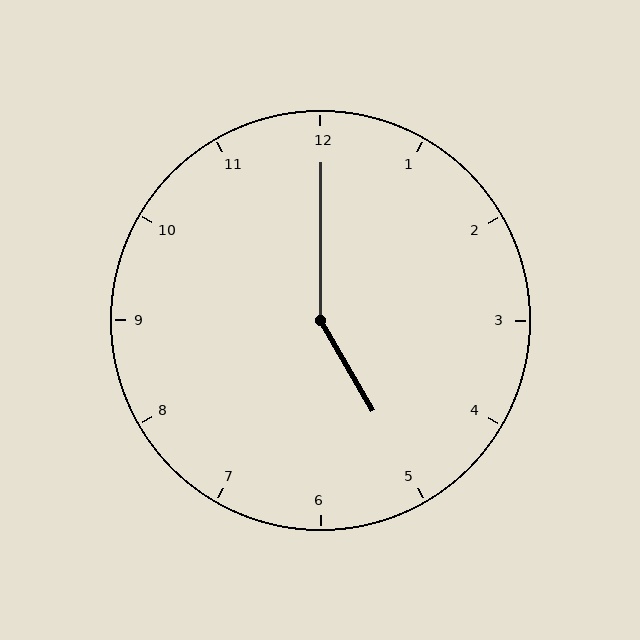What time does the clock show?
5:00.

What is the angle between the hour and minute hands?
Approximately 150 degrees.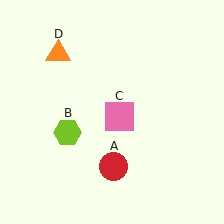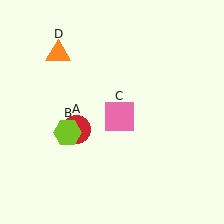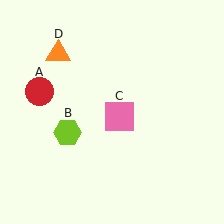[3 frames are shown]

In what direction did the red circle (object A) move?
The red circle (object A) moved up and to the left.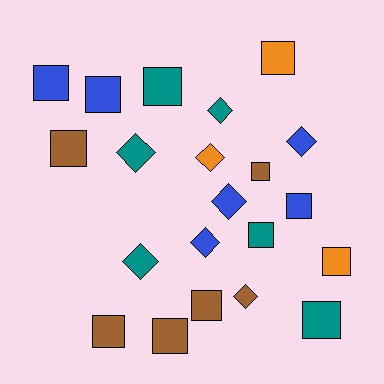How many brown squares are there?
There are 5 brown squares.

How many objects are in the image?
There are 21 objects.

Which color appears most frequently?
Teal, with 6 objects.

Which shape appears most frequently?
Square, with 13 objects.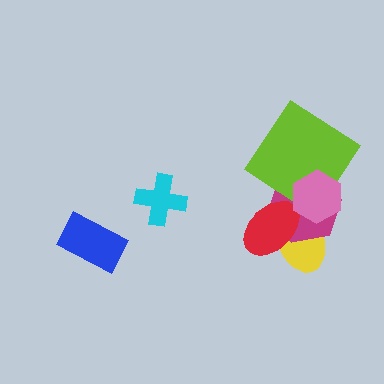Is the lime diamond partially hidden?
Yes, it is partially covered by another shape.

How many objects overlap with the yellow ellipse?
3 objects overlap with the yellow ellipse.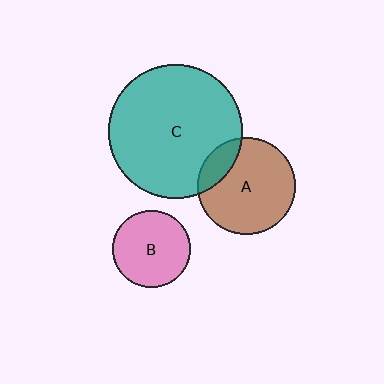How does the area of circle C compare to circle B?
Approximately 3.0 times.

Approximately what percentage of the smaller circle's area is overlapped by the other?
Approximately 15%.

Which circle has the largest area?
Circle C (teal).